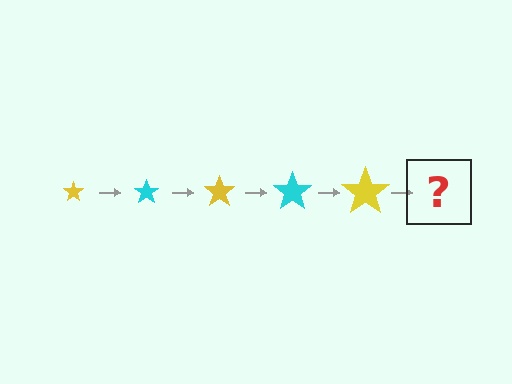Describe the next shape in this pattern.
It should be a cyan star, larger than the previous one.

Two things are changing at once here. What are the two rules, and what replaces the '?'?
The two rules are that the star grows larger each step and the color cycles through yellow and cyan. The '?' should be a cyan star, larger than the previous one.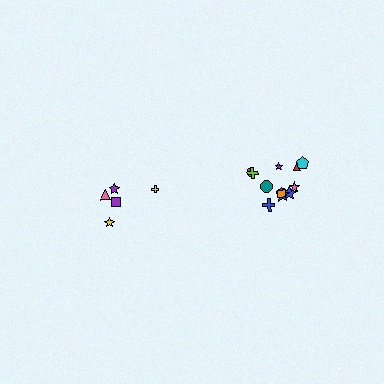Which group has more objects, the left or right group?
The right group.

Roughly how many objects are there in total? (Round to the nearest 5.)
Roughly 15 objects in total.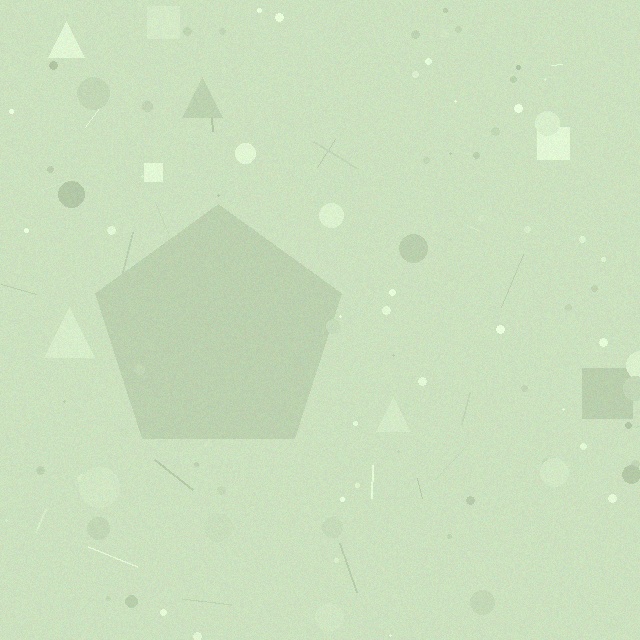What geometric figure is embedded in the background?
A pentagon is embedded in the background.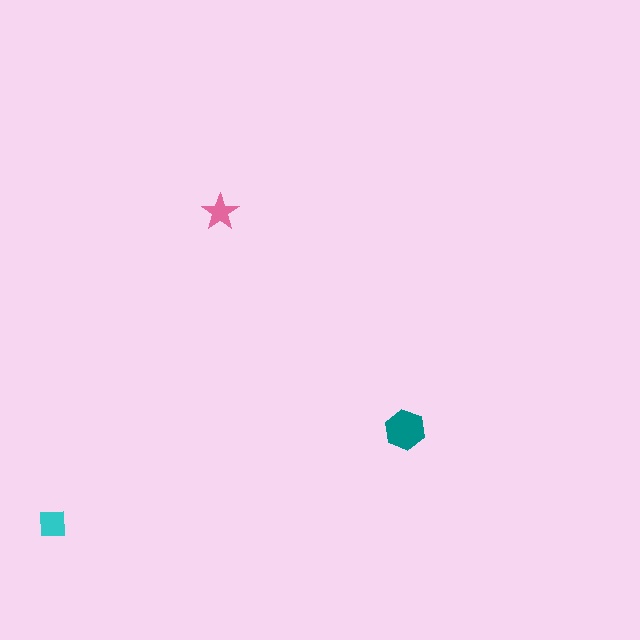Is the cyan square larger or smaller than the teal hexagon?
Smaller.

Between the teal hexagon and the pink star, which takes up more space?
The teal hexagon.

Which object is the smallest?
The pink star.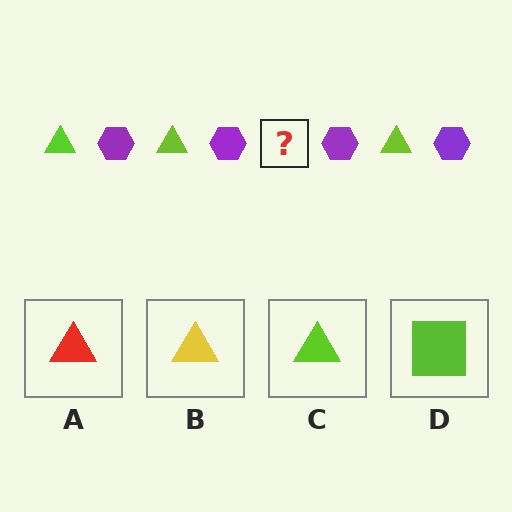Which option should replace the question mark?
Option C.